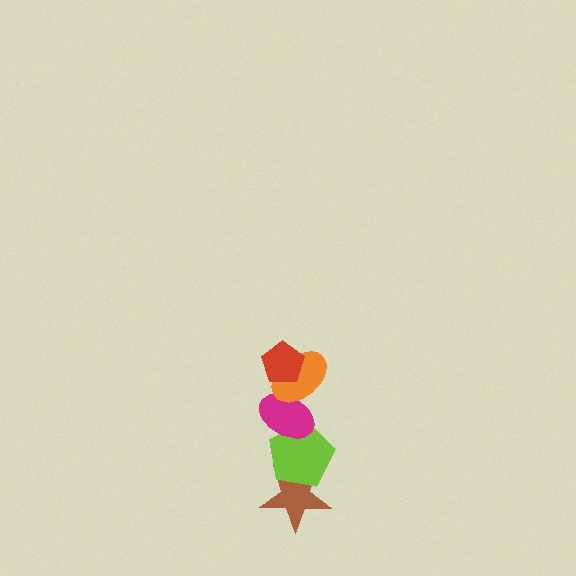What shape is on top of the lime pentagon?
The magenta ellipse is on top of the lime pentagon.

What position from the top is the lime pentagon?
The lime pentagon is 4th from the top.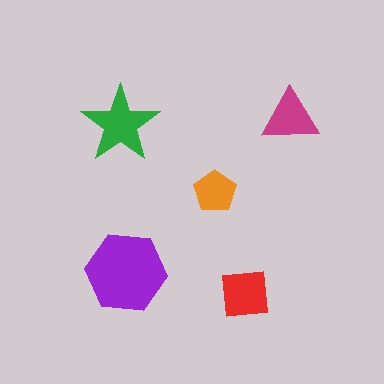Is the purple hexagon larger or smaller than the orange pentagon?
Larger.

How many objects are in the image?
There are 5 objects in the image.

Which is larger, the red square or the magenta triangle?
The red square.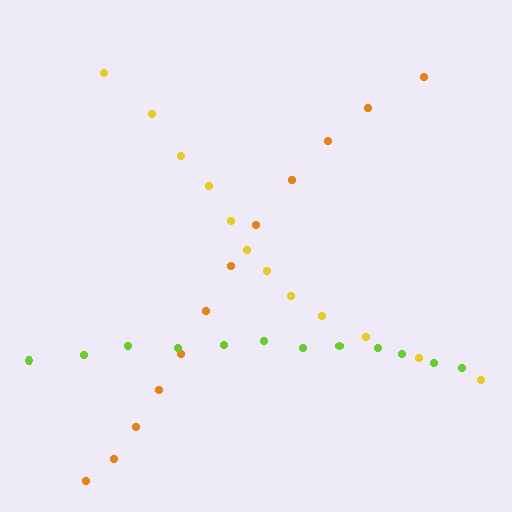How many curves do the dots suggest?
There are 3 distinct paths.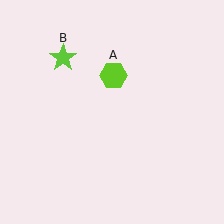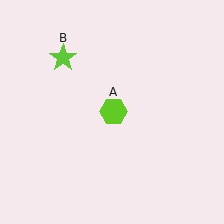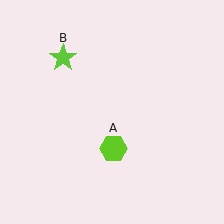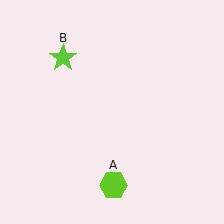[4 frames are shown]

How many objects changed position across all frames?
1 object changed position: lime hexagon (object A).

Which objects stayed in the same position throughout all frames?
Lime star (object B) remained stationary.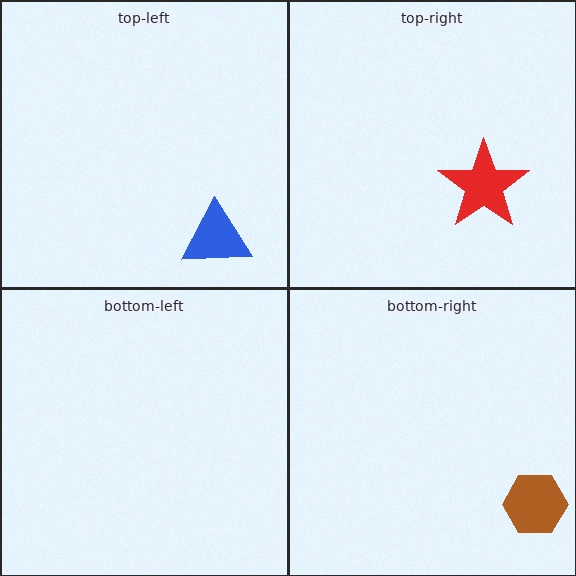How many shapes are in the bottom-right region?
1.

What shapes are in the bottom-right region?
The brown hexagon.